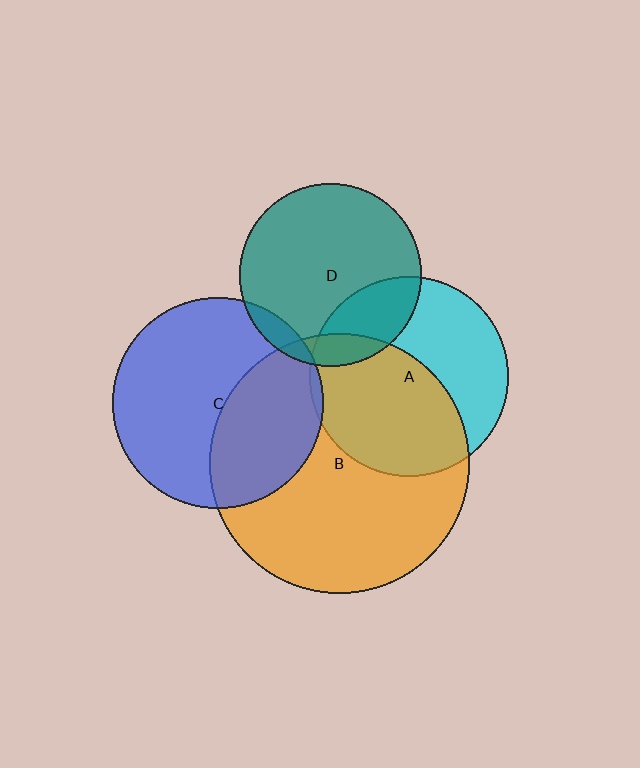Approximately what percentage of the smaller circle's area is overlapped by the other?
Approximately 5%.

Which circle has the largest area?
Circle B (orange).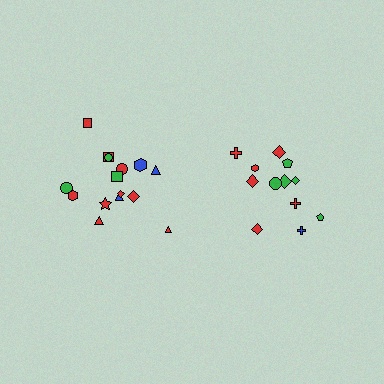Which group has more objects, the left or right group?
The left group.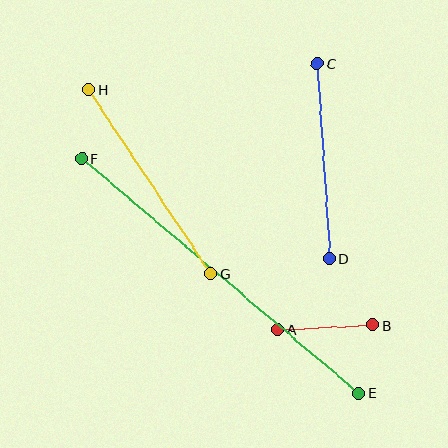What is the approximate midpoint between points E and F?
The midpoint is at approximately (220, 276) pixels.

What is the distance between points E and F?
The distance is approximately 363 pixels.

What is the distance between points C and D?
The distance is approximately 195 pixels.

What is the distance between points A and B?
The distance is approximately 95 pixels.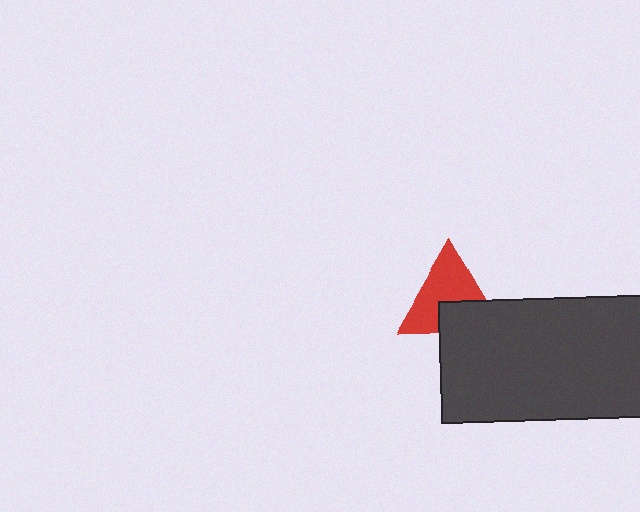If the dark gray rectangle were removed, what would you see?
You would see the complete red triangle.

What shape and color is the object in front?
The object in front is a dark gray rectangle.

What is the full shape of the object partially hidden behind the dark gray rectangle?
The partially hidden object is a red triangle.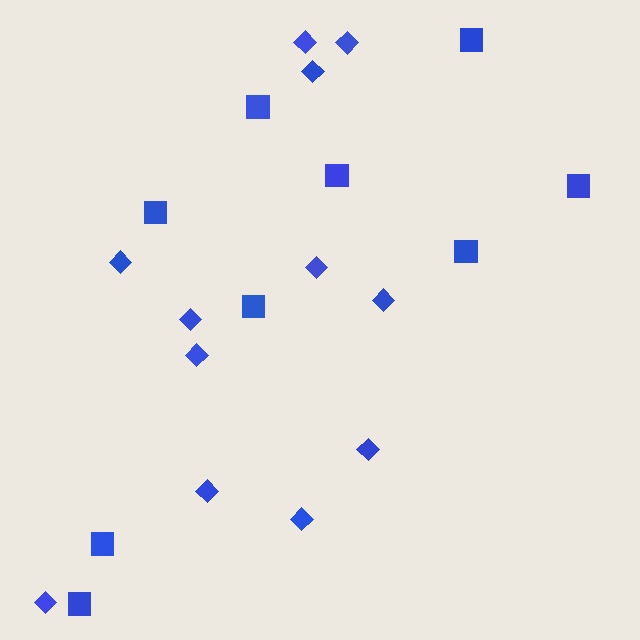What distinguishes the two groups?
There are 2 groups: one group of squares (9) and one group of diamonds (12).